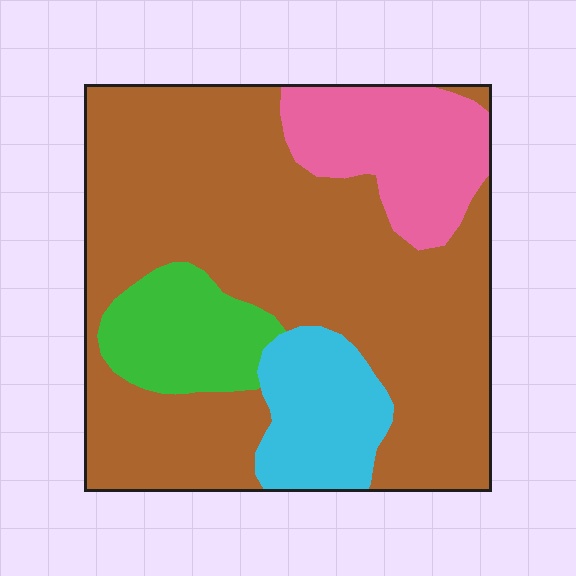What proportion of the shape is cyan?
Cyan covers 11% of the shape.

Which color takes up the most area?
Brown, at roughly 65%.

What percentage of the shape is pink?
Pink takes up less than a quarter of the shape.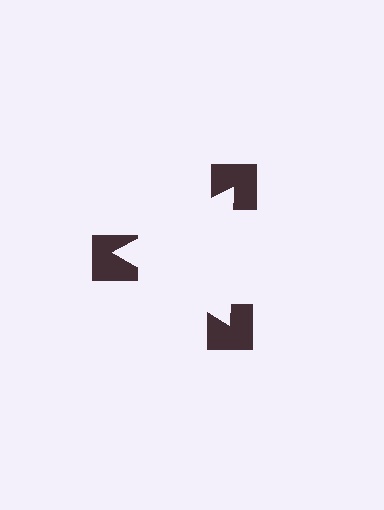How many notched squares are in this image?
There are 3 — one at each vertex of the illusory triangle.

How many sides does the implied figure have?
3 sides.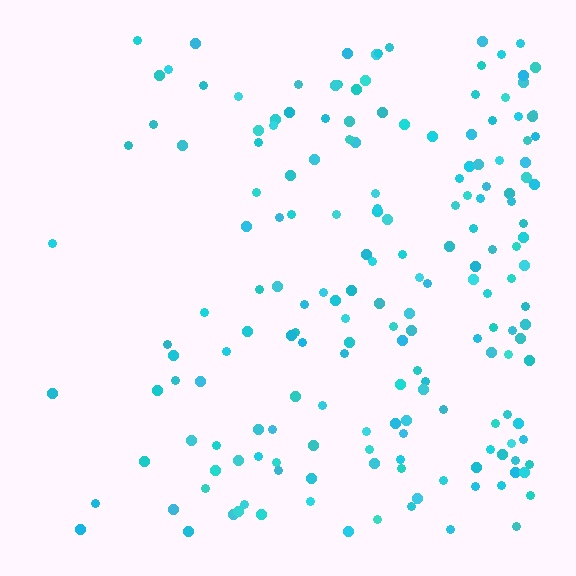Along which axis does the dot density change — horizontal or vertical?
Horizontal.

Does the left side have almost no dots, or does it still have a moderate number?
Still a moderate number, just noticeably fewer than the right.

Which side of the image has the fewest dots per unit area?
The left.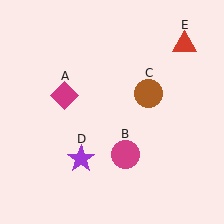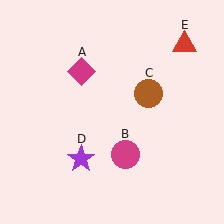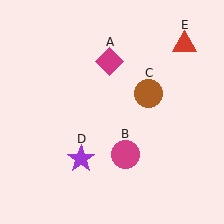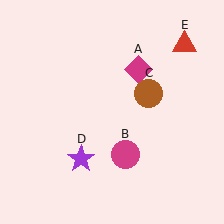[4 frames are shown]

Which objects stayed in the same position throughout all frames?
Magenta circle (object B) and brown circle (object C) and purple star (object D) and red triangle (object E) remained stationary.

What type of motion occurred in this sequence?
The magenta diamond (object A) rotated clockwise around the center of the scene.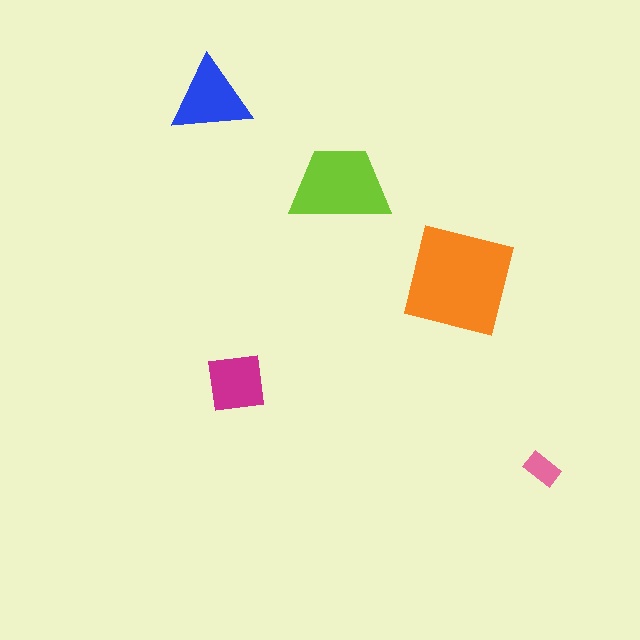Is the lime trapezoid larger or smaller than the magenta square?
Larger.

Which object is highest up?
The blue triangle is topmost.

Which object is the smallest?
The pink rectangle.